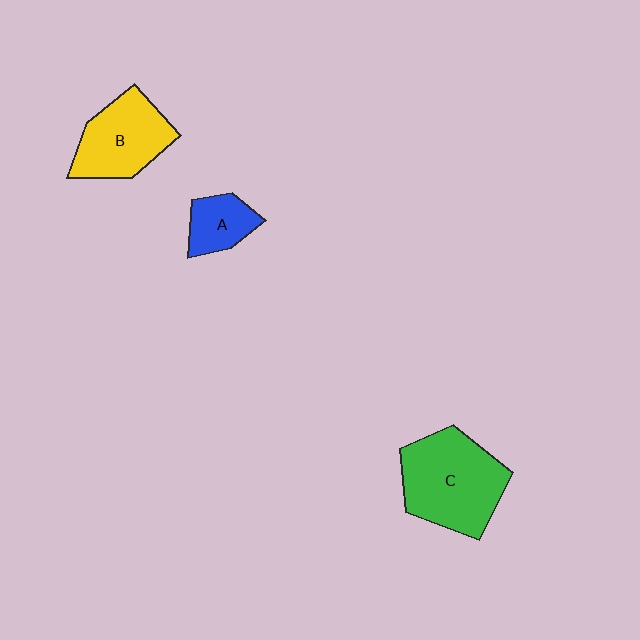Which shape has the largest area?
Shape C (green).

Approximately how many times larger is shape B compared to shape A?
Approximately 1.9 times.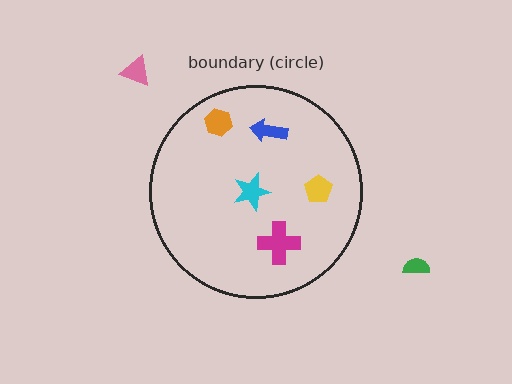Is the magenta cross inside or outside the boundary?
Inside.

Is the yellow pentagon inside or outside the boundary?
Inside.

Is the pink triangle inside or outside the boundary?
Outside.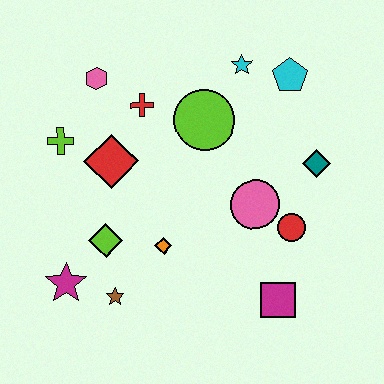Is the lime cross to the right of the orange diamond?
No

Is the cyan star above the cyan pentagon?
Yes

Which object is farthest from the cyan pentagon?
The magenta star is farthest from the cyan pentagon.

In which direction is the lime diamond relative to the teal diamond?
The lime diamond is to the left of the teal diamond.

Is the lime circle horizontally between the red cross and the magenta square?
Yes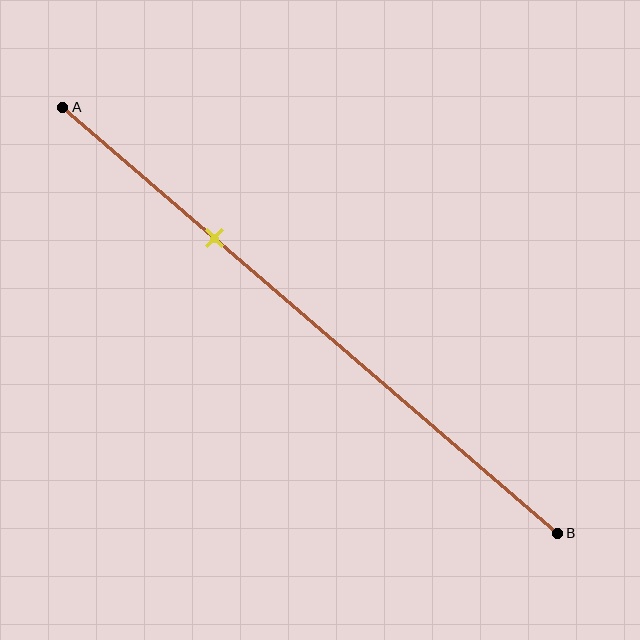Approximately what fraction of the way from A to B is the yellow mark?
The yellow mark is approximately 30% of the way from A to B.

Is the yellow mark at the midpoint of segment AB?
No, the mark is at about 30% from A, not at the 50% midpoint.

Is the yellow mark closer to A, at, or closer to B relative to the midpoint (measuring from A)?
The yellow mark is closer to point A than the midpoint of segment AB.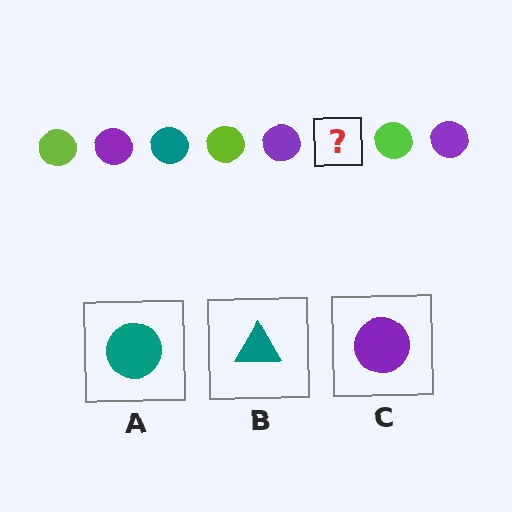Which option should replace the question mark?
Option A.